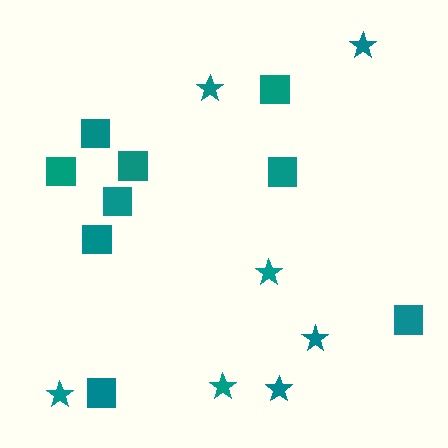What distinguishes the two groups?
There are 2 groups: one group of squares (9) and one group of stars (7).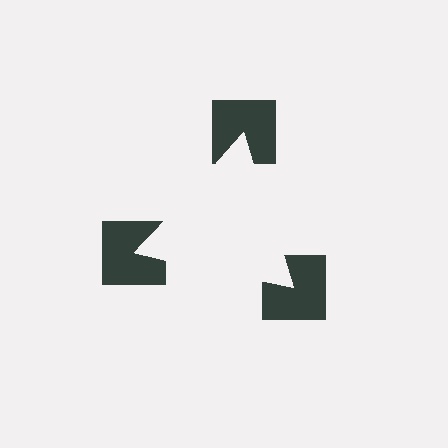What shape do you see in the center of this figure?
An illusory triangle — its edges are inferred from the aligned wedge cuts in the notched squares, not physically drawn.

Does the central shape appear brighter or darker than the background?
It typically appears slightly brighter than the background, even though no actual brightness change is drawn.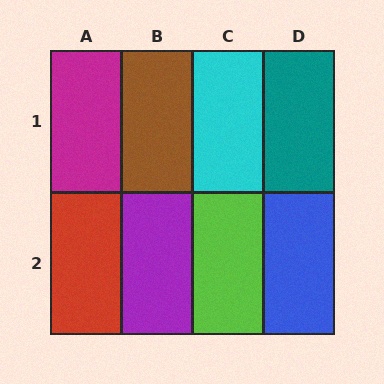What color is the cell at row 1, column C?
Cyan.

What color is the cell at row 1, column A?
Magenta.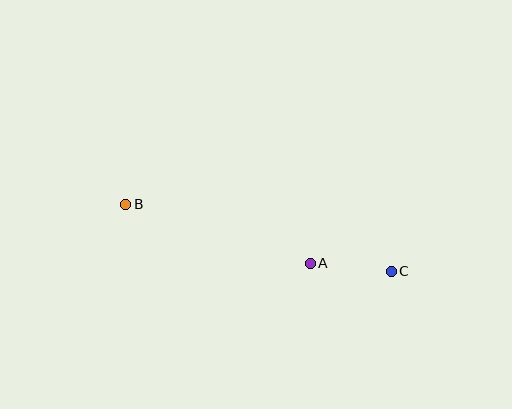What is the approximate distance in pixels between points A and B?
The distance between A and B is approximately 194 pixels.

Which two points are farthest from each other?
Points B and C are farthest from each other.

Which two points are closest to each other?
Points A and C are closest to each other.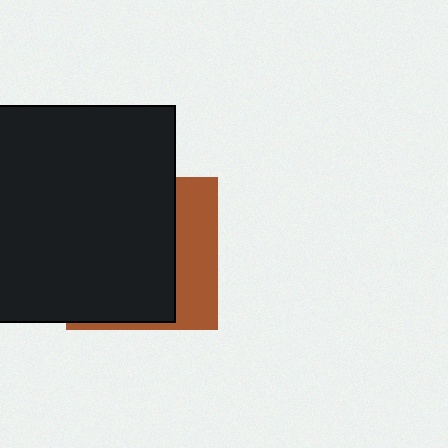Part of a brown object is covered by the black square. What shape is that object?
It is a square.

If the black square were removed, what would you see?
You would see the complete brown square.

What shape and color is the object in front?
The object in front is a black square.